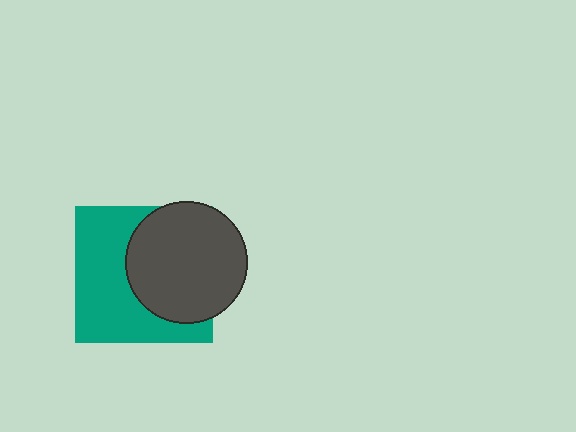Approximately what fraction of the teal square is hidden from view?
Roughly 47% of the teal square is hidden behind the dark gray circle.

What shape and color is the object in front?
The object in front is a dark gray circle.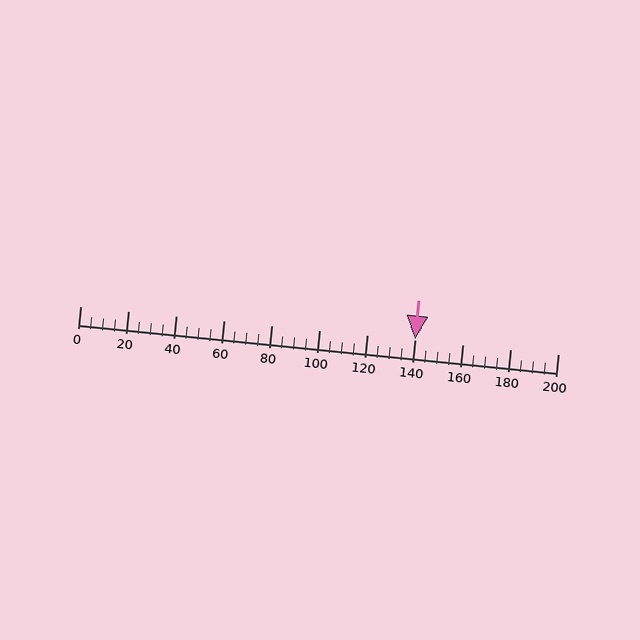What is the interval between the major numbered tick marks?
The major tick marks are spaced 20 units apart.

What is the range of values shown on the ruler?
The ruler shows values from 0 to 200.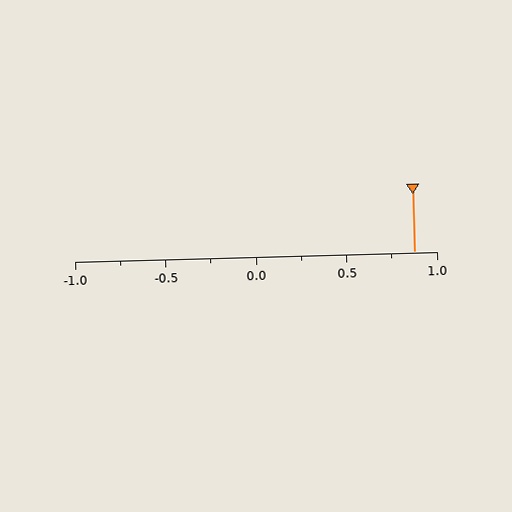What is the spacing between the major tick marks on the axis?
The major ticks are spaced 0.5 apart.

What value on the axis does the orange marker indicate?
The marker indicates approximately 0.88.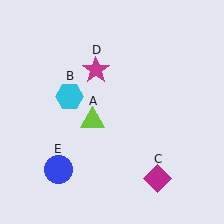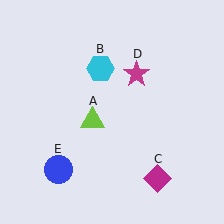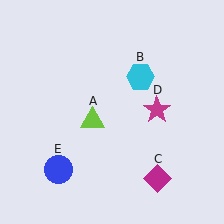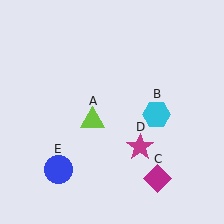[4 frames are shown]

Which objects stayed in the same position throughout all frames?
Lime triangle (object A) and magenta diamond (object C) and blue circle (object E) remained stationary.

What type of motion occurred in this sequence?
The cyan hexagon (object B), magenta star (object D) rotated clockwise around the center of the scene.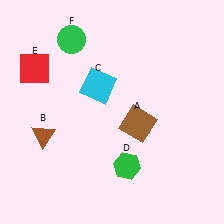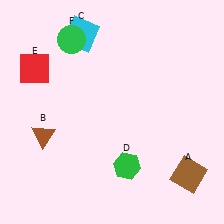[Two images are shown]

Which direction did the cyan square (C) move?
The cyan square (C) moved up.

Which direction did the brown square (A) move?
The brown square (A) moved down.